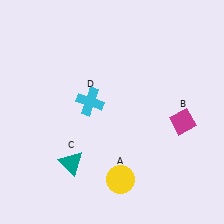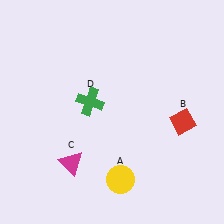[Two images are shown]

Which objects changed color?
B changed from magenta to red. C changed from teal to magenta. D changed from cyan to green.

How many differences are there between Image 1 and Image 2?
There are 3 differences between the two images.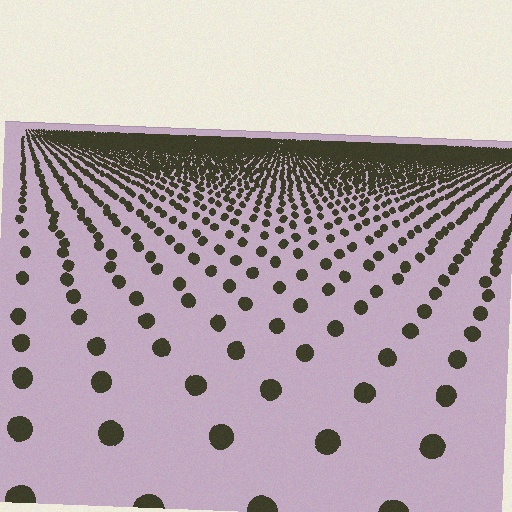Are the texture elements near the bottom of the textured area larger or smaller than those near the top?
Larger. Near the bottom, elements are closer to the viewer and appear at a bigger on-screen size.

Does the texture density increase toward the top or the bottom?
Density increases toward the top.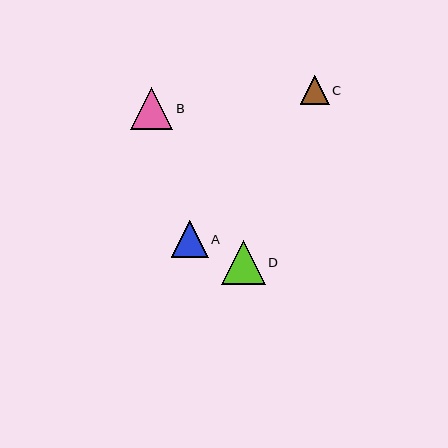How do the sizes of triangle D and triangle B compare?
Triangle D and triangle B are approximately the same size.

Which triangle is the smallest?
Triangle C is the smallest with a size of approximately 29 pixels.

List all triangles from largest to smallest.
From largest to smallest: D, B, A, C.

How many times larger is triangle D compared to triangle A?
Triangle D is approximately 1.2 times the size of triangle A.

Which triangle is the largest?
Triangle D is the largest with a size of approximately 44 pixels.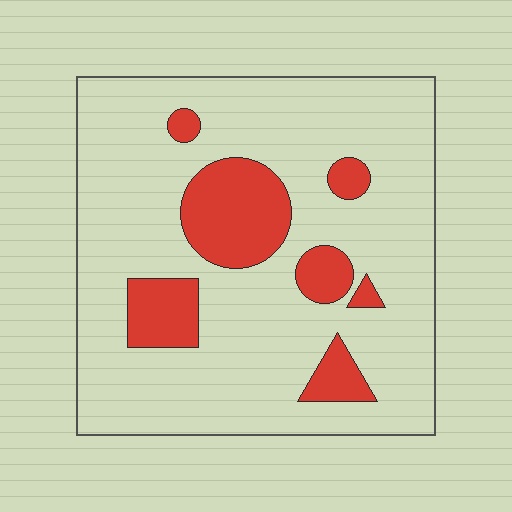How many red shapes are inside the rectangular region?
7.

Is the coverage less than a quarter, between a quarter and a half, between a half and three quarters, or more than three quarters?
Less than a quarter.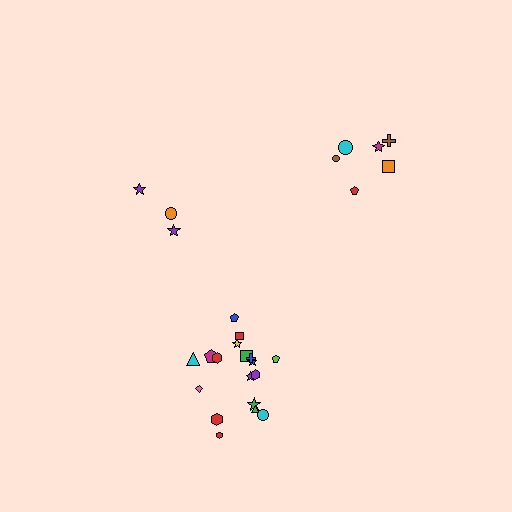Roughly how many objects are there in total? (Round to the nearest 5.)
Roughly 25 objects in total.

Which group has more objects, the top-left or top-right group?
The top-right group.